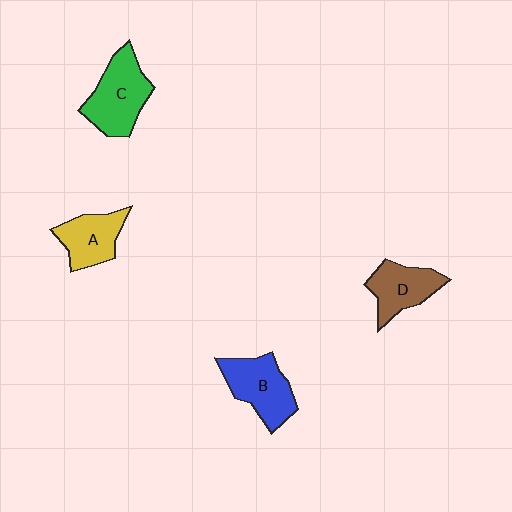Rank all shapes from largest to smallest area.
From largest to smallest: C (green), B (blue), D (brown), A (yellow).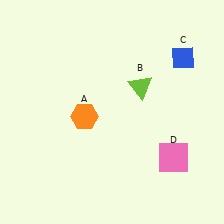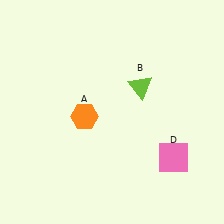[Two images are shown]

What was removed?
The blue diamond (C) was removed in Image 2.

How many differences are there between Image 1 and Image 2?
There is 1 difference between the two images.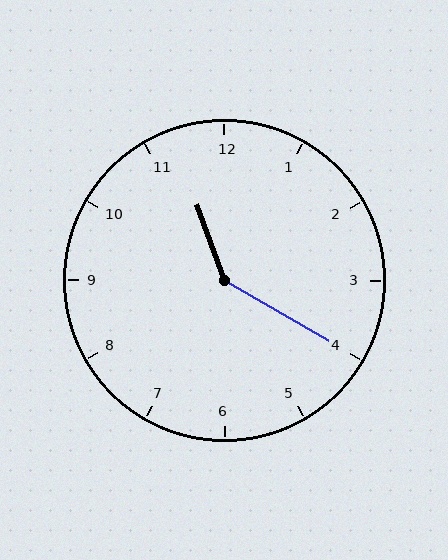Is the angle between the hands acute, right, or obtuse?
It is obtuse.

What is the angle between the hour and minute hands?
Approximately 140 degrees.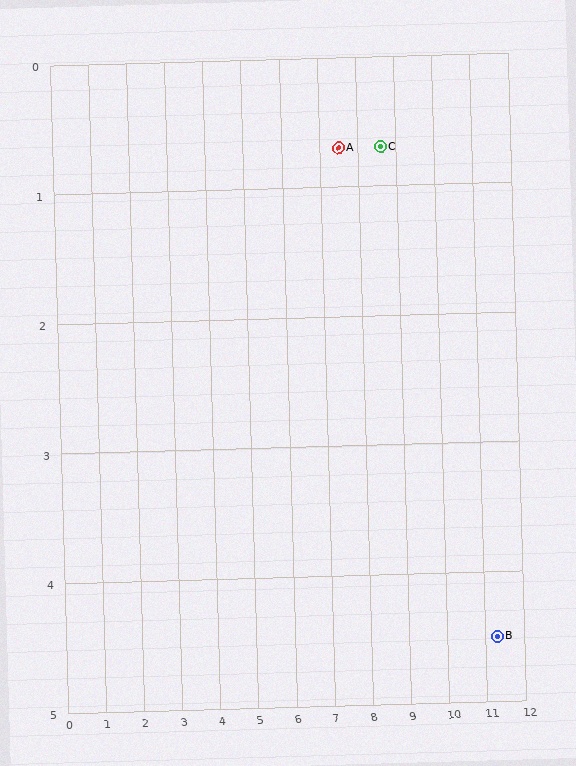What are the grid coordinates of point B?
Point B is at approximately (11.3, 4.5).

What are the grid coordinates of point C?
Point C is at approximately (8.6, 0.7).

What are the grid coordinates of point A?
Point A is at approximately (7.5, 0.7).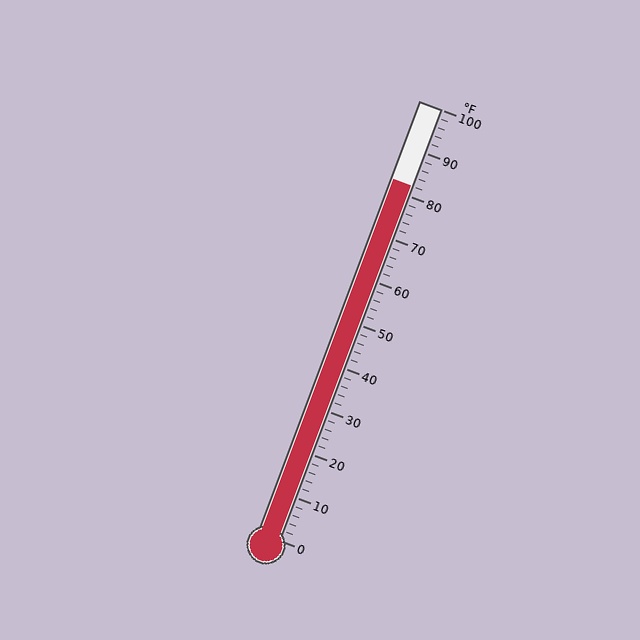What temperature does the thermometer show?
The thermometer shows approximately 82°F.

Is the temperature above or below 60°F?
The temperature is above 60°F.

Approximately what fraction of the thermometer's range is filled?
The thermometer is filled to approximately 80% of its range.